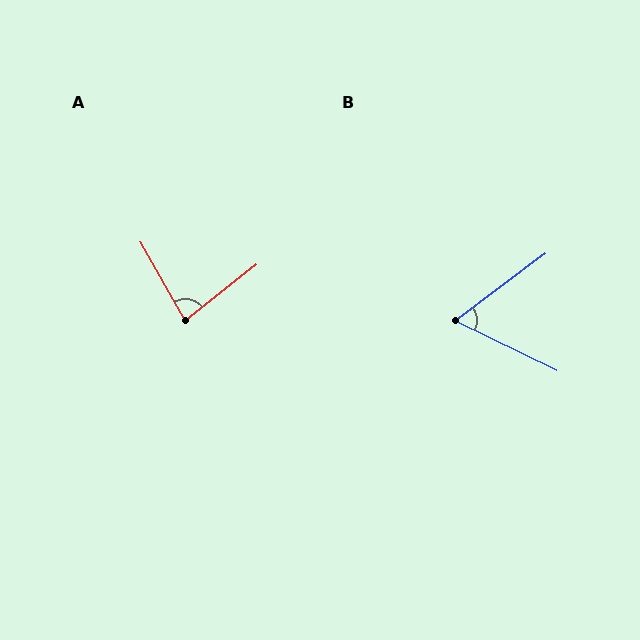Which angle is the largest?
A, at approximately 81 degrees.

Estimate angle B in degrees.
Approximately 63 degrees.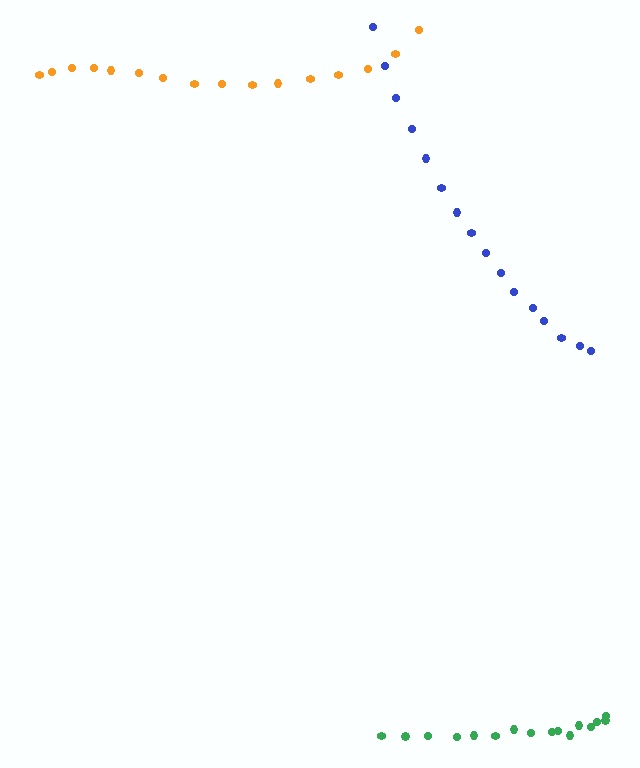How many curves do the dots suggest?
There are 3 distinct paths.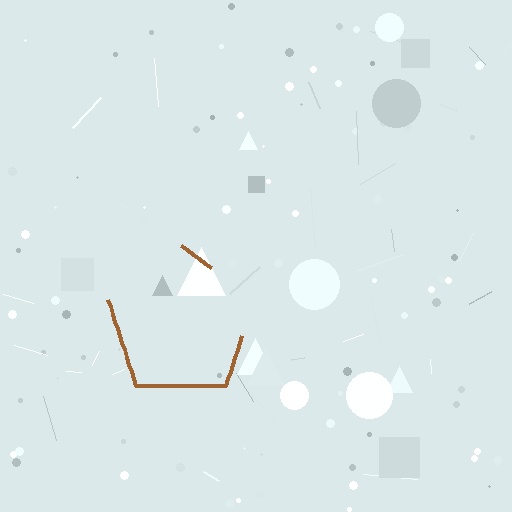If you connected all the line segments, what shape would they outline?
They would outline a pentagon.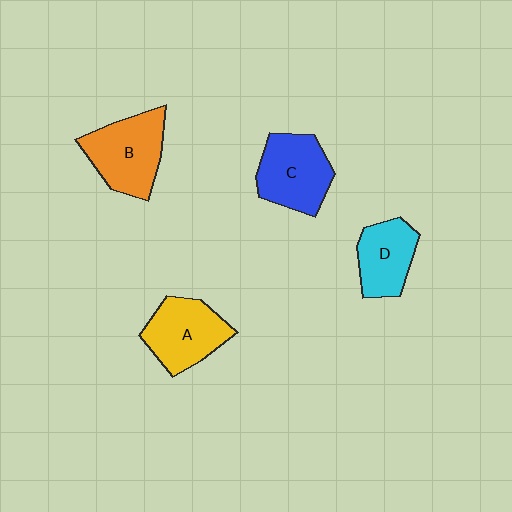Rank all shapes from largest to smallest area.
From largest to smallest: B (orange), C (blue), A (yellow), D (cyan).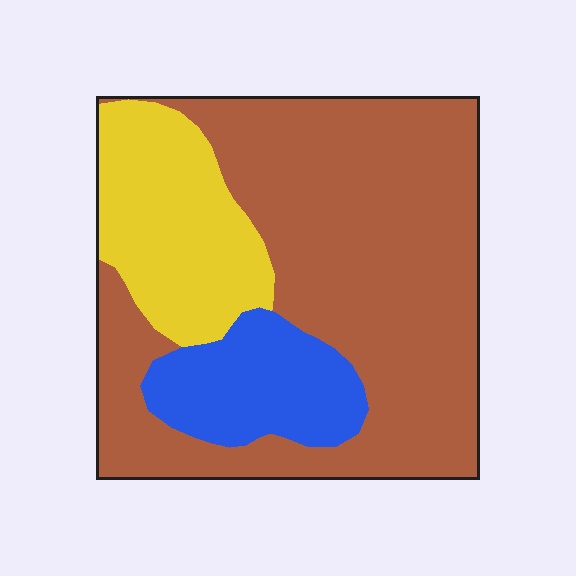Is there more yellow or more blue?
Yellow.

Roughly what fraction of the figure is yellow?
Yellow takes up about one fifth (1/5) of the figure.